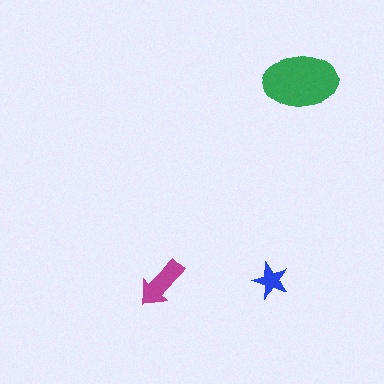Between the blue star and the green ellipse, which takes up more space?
The green ellipse.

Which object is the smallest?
The blue star.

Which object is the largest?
The green ellipse.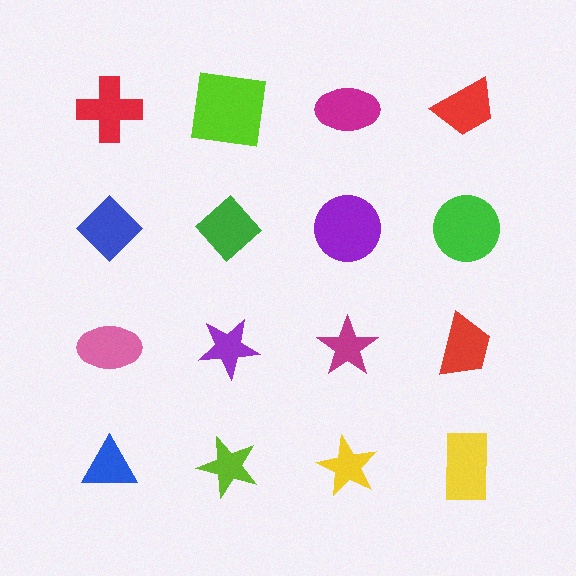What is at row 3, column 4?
A red trapezoid.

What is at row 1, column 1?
A red cross.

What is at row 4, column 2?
A lime star.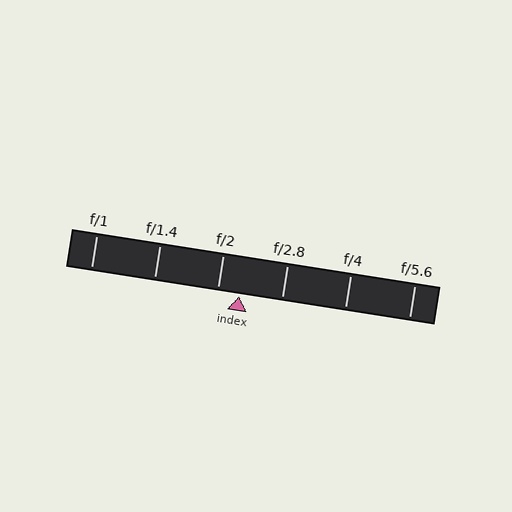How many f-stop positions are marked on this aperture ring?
There are 6 f-stop positions marked.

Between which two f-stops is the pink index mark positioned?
The index mark is between f/2 and f/2.8.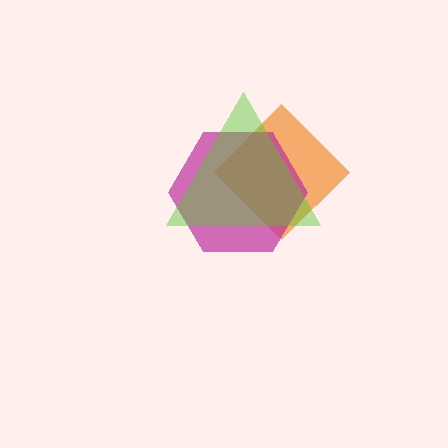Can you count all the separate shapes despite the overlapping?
Yes, there are 3 separate shapes.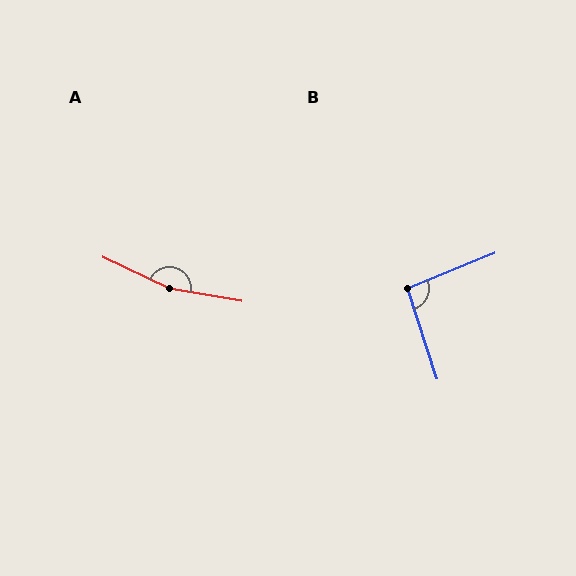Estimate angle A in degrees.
Approximately 165 degrees.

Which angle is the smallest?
B, at approximately 94 degrees.